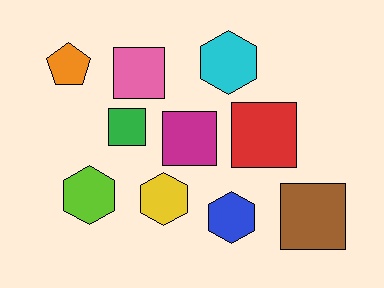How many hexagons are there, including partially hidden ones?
There are 4 hexagons.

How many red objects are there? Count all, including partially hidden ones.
There is 1 red object.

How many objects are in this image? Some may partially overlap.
There are 10 objects.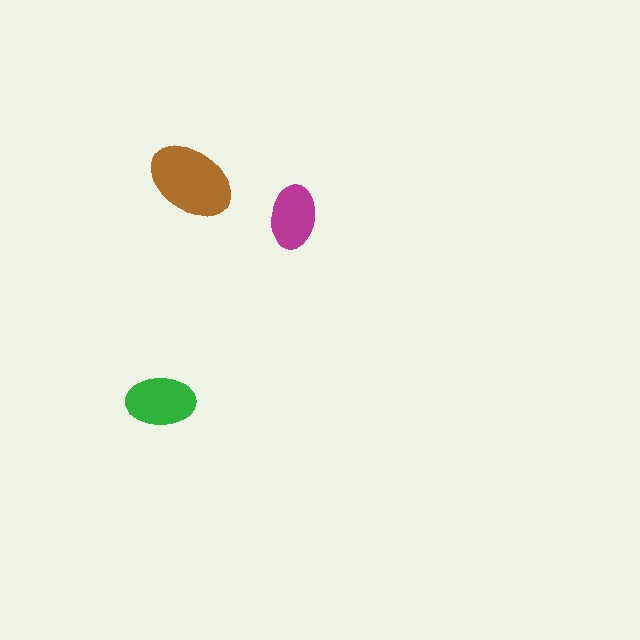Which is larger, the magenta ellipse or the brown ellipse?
The brown one.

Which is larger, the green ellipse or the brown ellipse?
The brown one.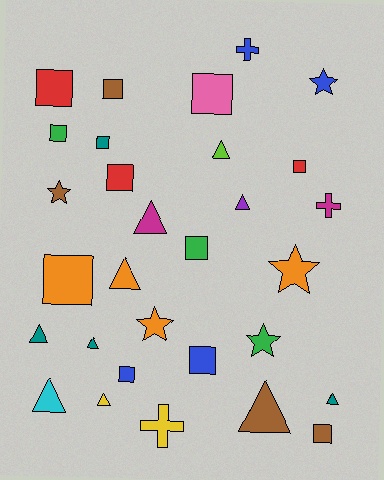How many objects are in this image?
There are 30 objects.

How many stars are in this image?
There are 5 stars.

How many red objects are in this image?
There are 3 red objects.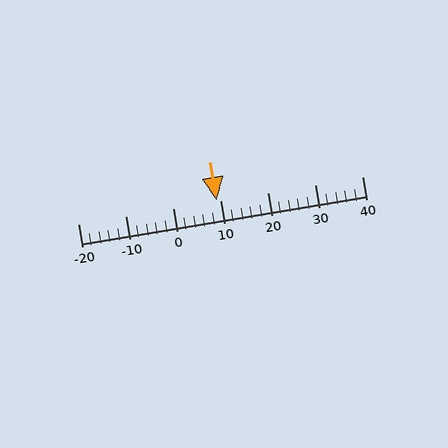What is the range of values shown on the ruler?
The ruler shows values from -20 to 40.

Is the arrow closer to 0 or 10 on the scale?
The arrow is closer to 10.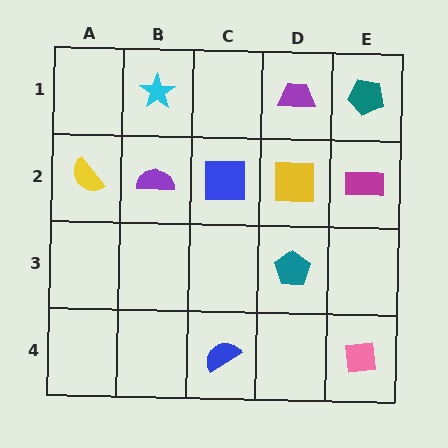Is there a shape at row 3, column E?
No, that cell is empty.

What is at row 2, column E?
A magenta rectangle.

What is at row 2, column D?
A yellow square.